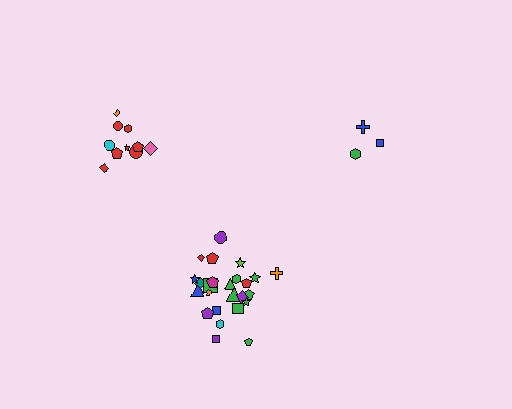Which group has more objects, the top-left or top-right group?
The top-left group.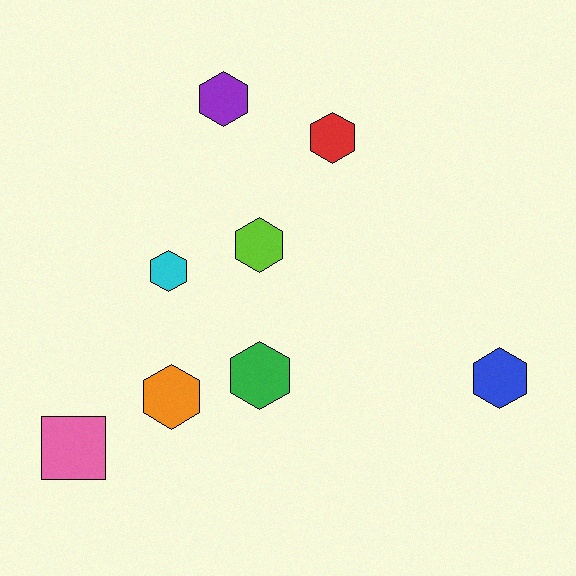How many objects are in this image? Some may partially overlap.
There are 8 objects.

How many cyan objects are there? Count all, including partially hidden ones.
There is 1 cyan object.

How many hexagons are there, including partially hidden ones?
There are 7 hexagons.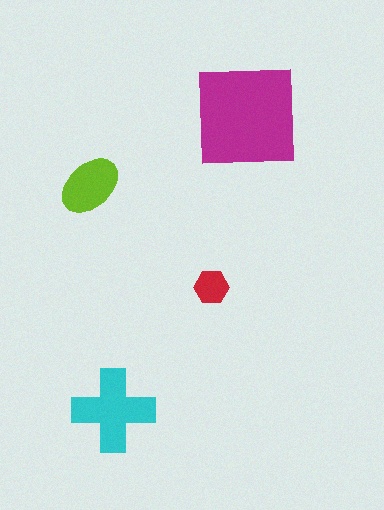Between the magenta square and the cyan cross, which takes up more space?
The magenta square.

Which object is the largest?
The magenta square.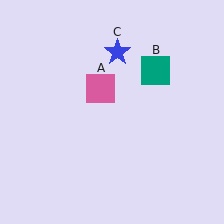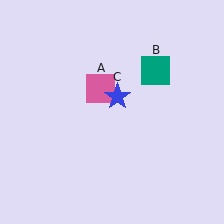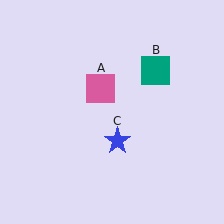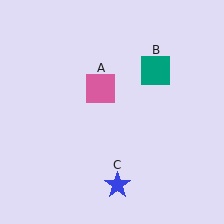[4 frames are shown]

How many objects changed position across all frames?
1 object changed position: blue star (object C).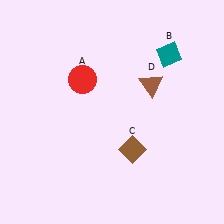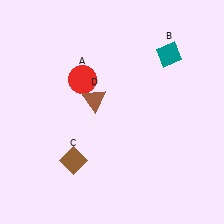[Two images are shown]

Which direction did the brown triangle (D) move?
The brown triangle (D) moved left.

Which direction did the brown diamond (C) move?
The brown diamond (C) moved left.